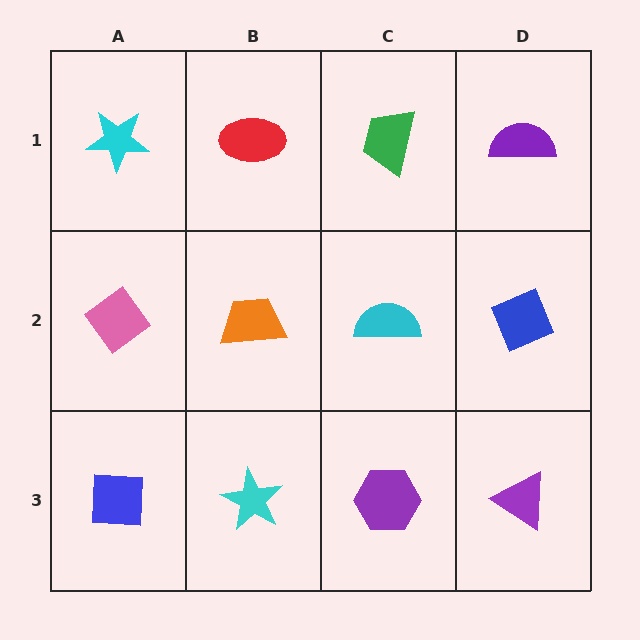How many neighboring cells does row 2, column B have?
4.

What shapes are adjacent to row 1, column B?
An orange trapezoid (row 2, column B), a cyan star (row 1, column A), a green trapezoid (row 1, column C).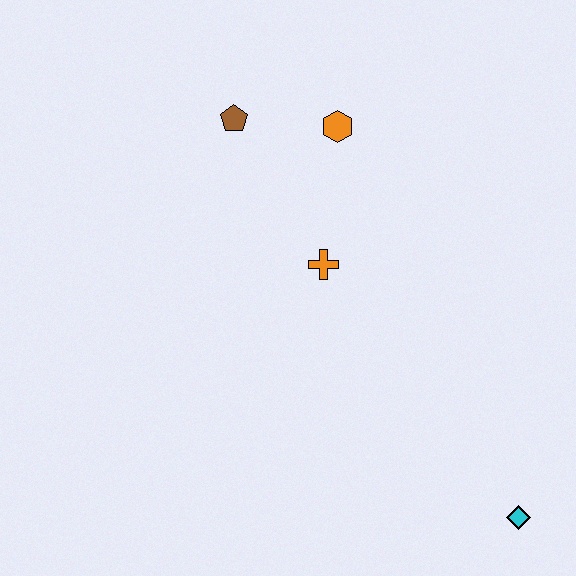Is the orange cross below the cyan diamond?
No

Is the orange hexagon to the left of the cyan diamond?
Yes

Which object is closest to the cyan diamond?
The orange cross is closest to the cyan diamond.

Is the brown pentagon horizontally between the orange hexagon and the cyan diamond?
No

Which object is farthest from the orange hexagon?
The cyan diamond is farthest from the orange hexagon.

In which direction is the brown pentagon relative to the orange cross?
The brown pentagon is above the orange cross.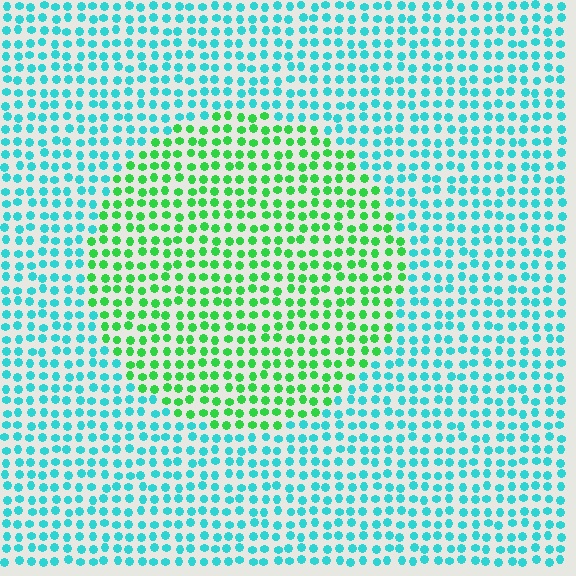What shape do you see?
I see a circle.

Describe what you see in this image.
The image is filled with small cyan elements in a uniform arrangement. A circle-shaped region is visible where the elements are tinted to a slightly different hue, forming a subtle color boundary.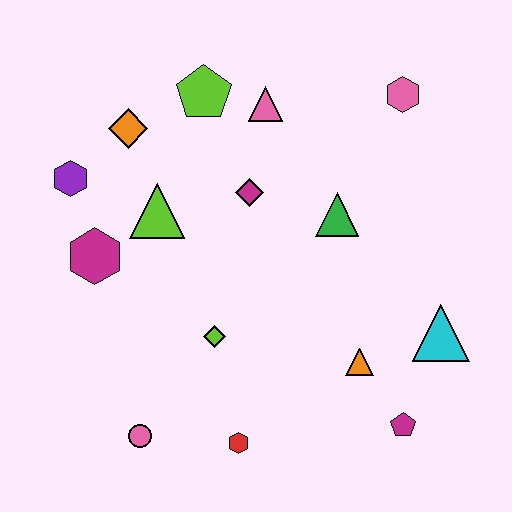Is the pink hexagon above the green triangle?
Yes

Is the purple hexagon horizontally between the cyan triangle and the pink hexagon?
No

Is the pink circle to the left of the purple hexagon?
No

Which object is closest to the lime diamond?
The red hexagon is closest to the lime diamond.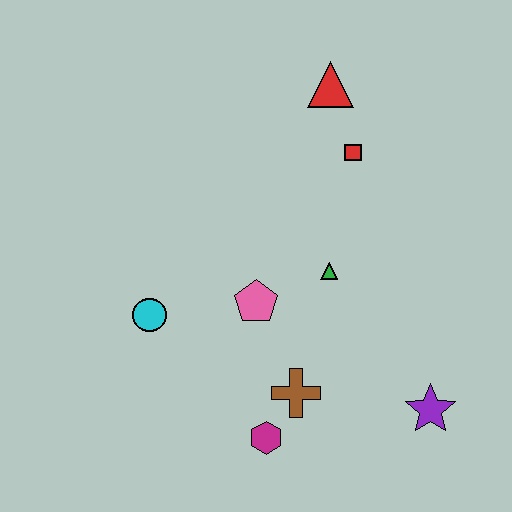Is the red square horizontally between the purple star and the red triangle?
Yes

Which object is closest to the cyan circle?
The pink pentagon is closest to the cyan circle.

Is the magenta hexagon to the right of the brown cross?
No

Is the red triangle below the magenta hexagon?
No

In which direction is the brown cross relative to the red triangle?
The brown cross is below the red triangle.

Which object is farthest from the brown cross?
The red triangle is farthest from the brown cross.